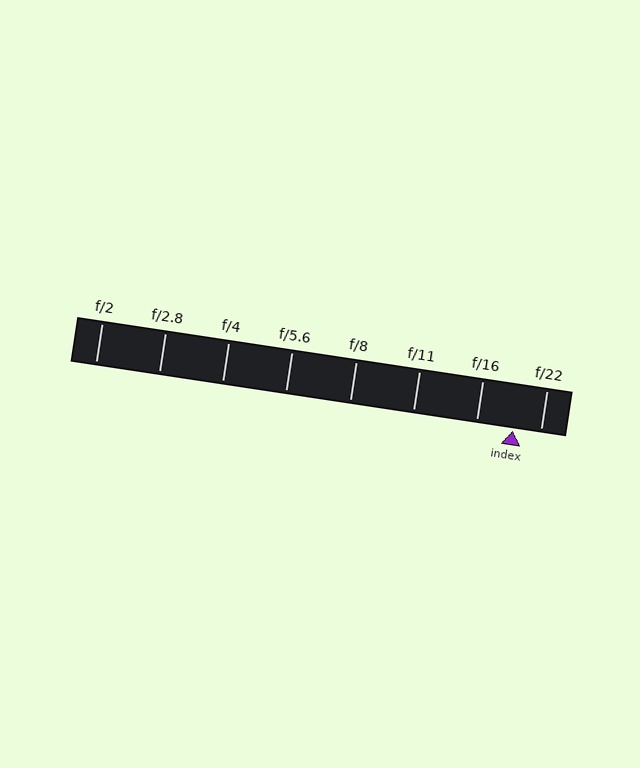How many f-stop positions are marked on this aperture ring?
There are 8 f-stop positions marked.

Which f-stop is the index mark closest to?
The index mark is closest to f/22.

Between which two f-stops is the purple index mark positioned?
The index mark is between f/16 and f/22.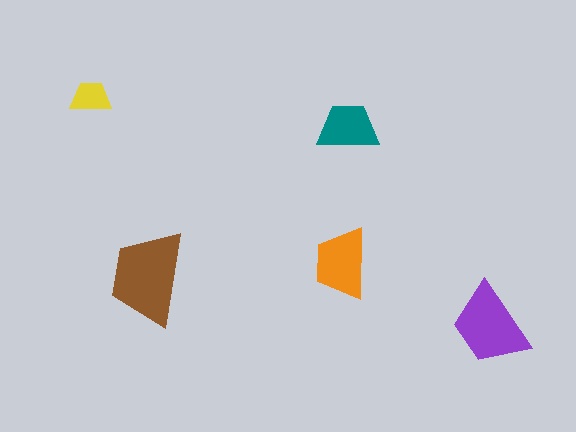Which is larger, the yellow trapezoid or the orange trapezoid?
The orange one.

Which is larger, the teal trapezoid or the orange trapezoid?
The orange one.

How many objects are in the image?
There are 5 objects in the image.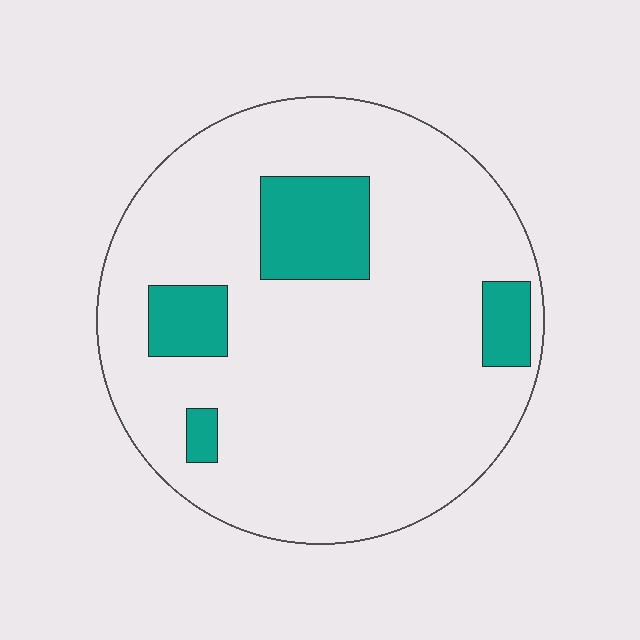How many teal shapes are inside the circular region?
4.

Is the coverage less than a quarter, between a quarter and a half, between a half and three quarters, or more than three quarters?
Less than a quarter.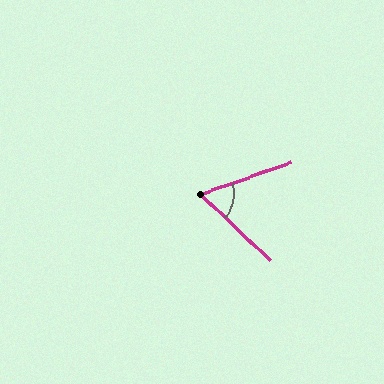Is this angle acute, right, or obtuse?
It is acute.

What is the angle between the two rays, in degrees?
Approximately 63 degrees.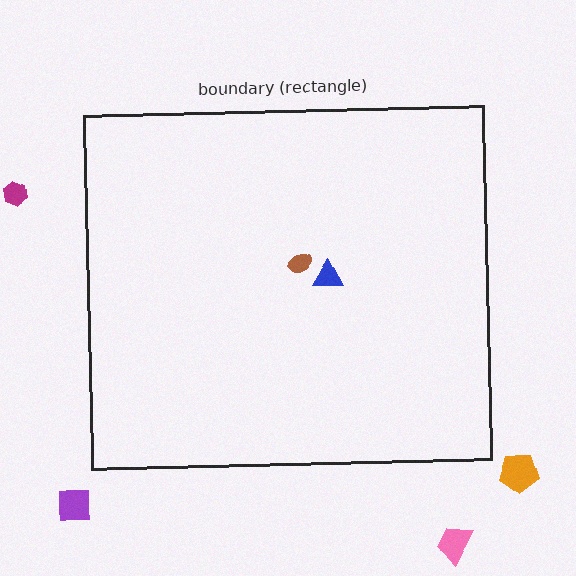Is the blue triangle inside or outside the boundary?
Inside.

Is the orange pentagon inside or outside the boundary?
Outside.